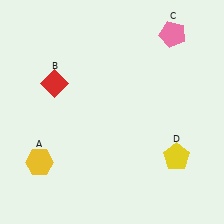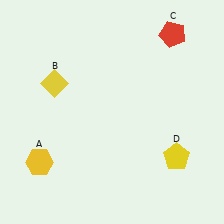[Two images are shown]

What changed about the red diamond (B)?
In Image 1, B is red. In Image 2, it changed to yellow.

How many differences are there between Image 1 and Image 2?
There are 2 differences between the two images.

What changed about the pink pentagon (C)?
In Image 1, C is pink. In Image 2, it changed to red.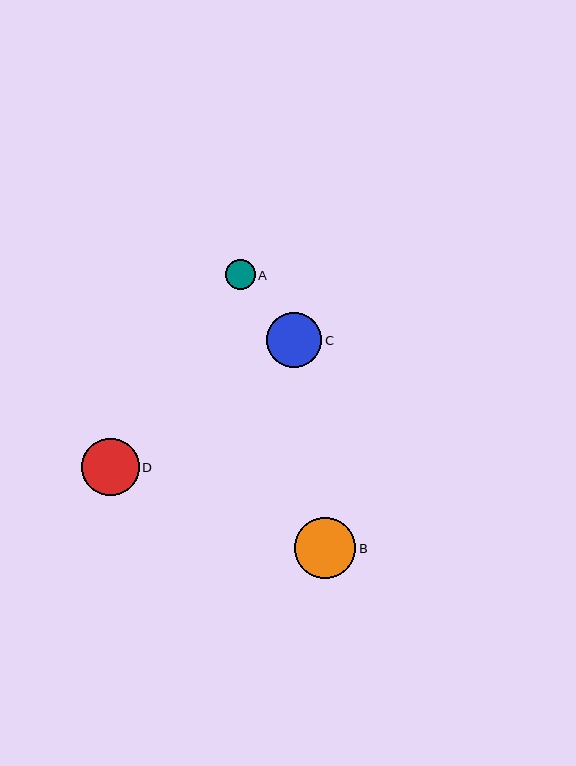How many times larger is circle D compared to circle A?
Circle D is approximately 2.0 times the size of circle A.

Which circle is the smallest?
Circle A is the smallest with a size of approximately 29 pixels.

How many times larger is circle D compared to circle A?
Circle D is approximately 2.0 times the size of circle A.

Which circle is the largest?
Circle B is the largest with a size of approximately 61 pixels.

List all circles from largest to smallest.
From largest to smallest: B, D, C, A.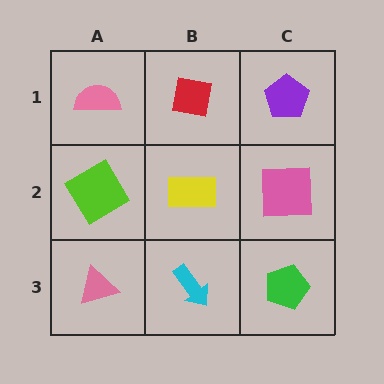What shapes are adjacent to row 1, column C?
A pink square (row 2, column C), a red square (row 1, column B).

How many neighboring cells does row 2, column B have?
4.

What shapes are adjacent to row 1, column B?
A yellow rectangle (row 2, column B), a pink semicircle (row 1, column A), a purple pentagon (row 1, column C).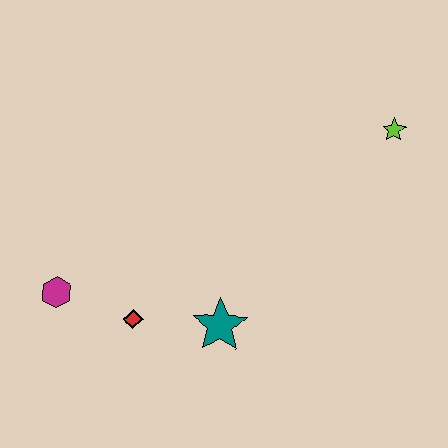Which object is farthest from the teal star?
The lime star is farthest from the teal star.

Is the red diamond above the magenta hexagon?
No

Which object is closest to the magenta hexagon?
The red diamond is closest to the magenta hexagon.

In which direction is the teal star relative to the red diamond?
The teal star is to the right of the red diamond.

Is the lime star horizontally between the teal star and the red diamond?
No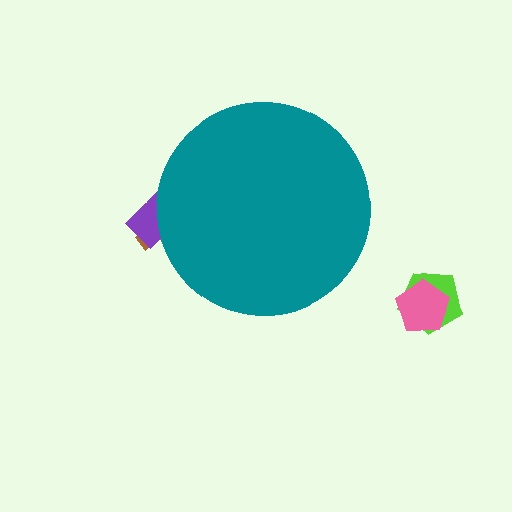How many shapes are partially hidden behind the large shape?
2 shapes are partially hidden.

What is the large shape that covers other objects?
A teal circle.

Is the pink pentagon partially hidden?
No, the pink pentagon is fully visible.